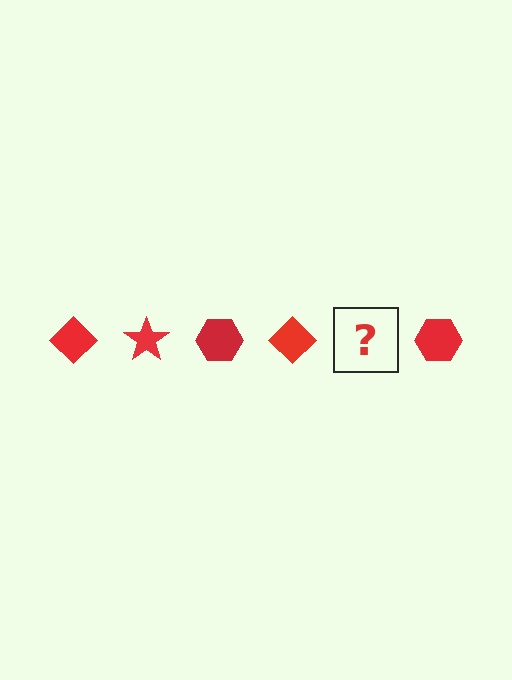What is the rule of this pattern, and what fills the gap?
The rule is that the pattern cycles through diamond, star, hexagon shapes in red. The gap should be filled with a red star.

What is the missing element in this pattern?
The missing element is a red star.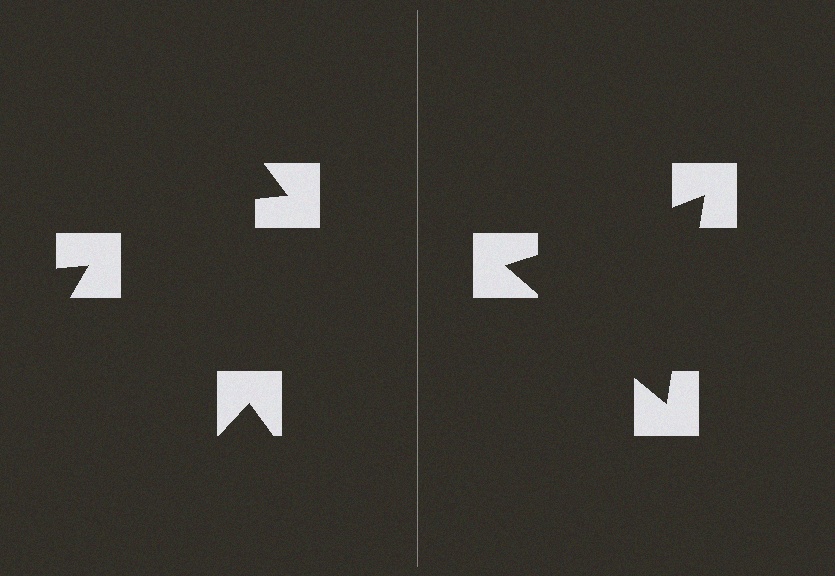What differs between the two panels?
The notched squares are positioned identically on both sides; only the wedge orientations differ. On the right they align to a triangle; on the left they are misaligned.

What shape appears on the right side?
An illusory triangle.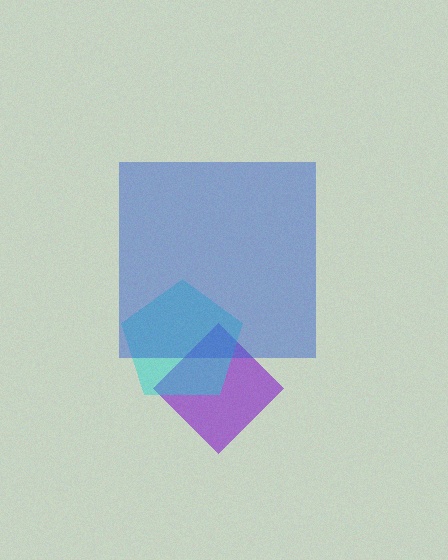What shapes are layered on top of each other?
The layered shapes are: a purple diamond, a cyan pentagon, a blue square.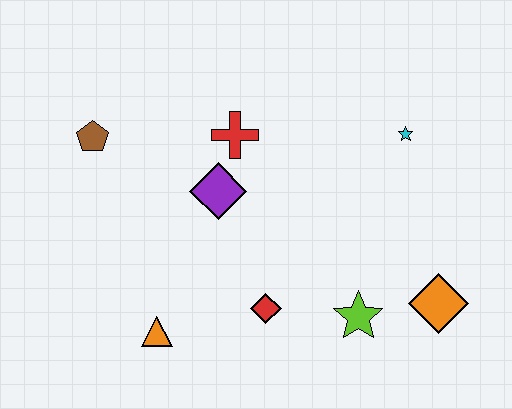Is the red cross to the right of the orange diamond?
No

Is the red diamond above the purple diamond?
No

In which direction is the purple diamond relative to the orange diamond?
The purple diamond is to the left of the orange diamond.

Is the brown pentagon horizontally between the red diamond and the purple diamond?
No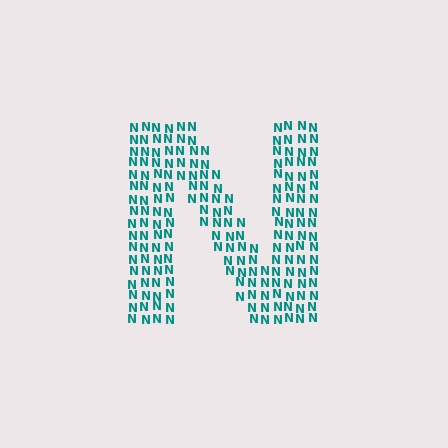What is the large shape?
The large shape is the letter N.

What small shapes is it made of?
It is made of small letter N's.